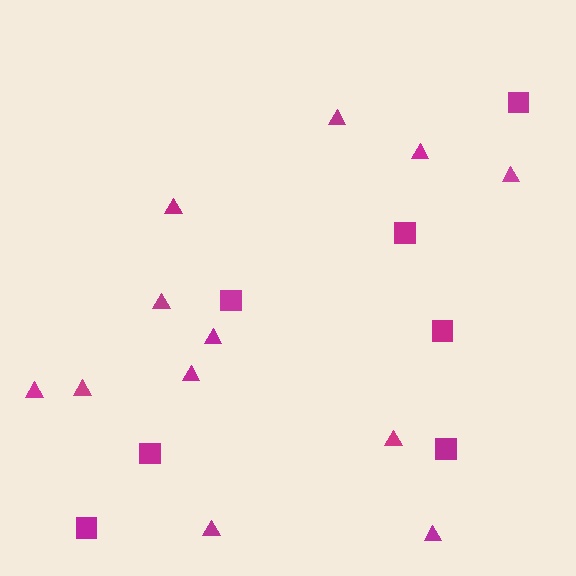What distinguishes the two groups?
There are 2 groups: one group of triangles (12) and one group of squares (7).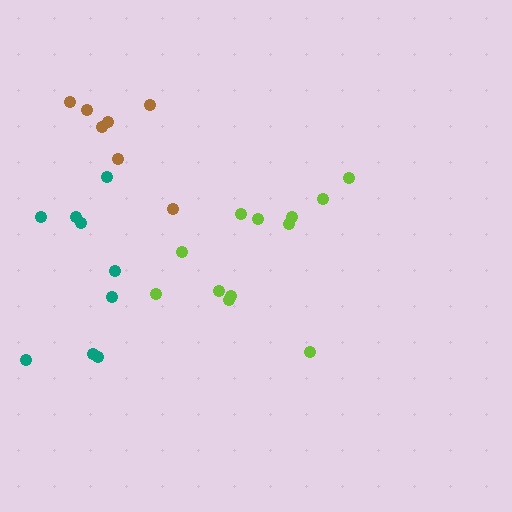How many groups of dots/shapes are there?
There are 3 groups.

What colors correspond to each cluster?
The clusters are colored: lime, brown, teal.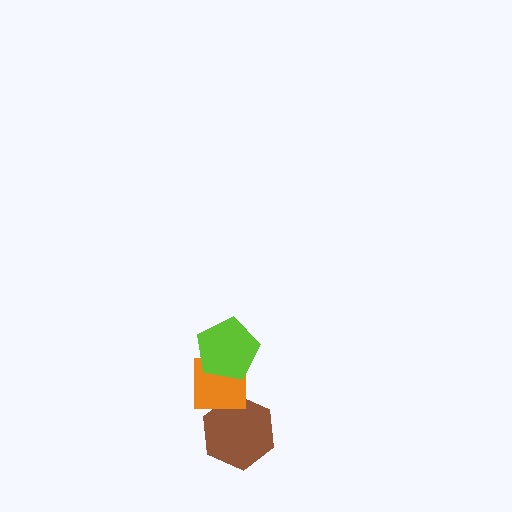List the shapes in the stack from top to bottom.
From top to bottom: the lime pentagon, the orange square, the brown hexagon.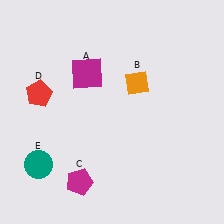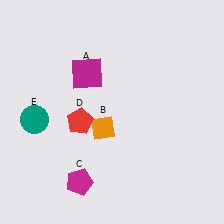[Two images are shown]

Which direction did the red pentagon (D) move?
The red pentagon (D) moved right.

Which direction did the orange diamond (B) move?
The orange diamond (B) moved down.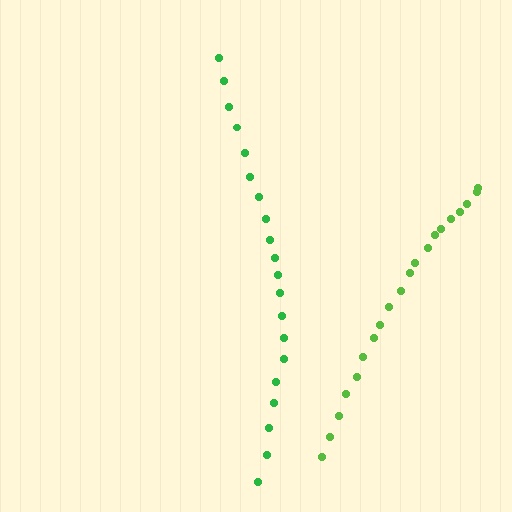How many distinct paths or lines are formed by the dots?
There are 2 distinct paths.